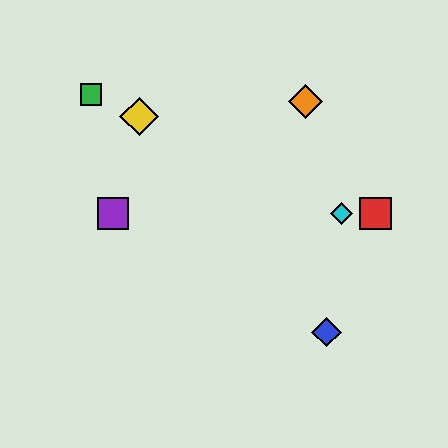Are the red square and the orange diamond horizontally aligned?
No, the red square is at y≈213 and the orange diamond is at y≈101.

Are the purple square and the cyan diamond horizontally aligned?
Yes, both are at y≈213.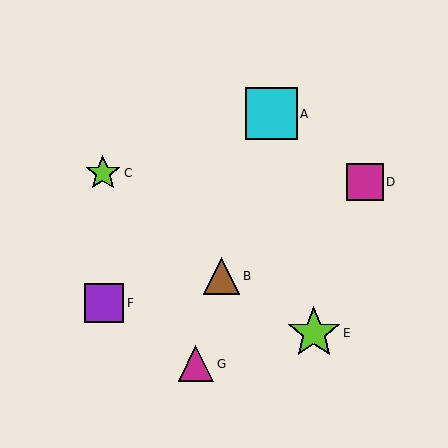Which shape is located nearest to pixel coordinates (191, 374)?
The magenta triangle (labeled G) at (196, 364) is nearest to that location.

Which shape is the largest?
The lime star (labeled E) is the largest.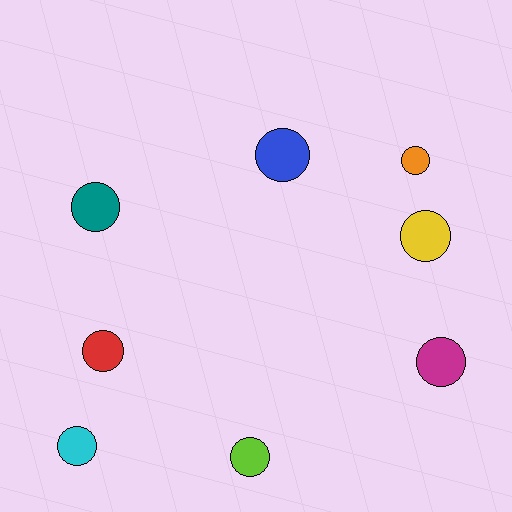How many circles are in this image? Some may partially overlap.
There are 8 circles.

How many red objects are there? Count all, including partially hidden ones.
There is 1 red object.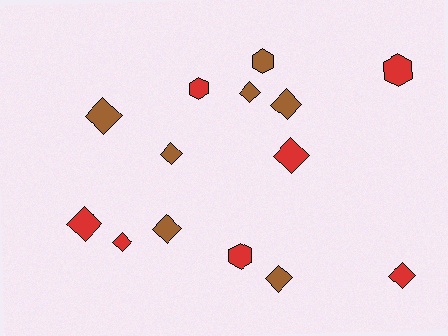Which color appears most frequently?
Red, with 7 objects.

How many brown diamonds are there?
There are 6 brown diamonds.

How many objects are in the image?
There are 14 objects.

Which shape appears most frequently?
Diamond, with 10 objects.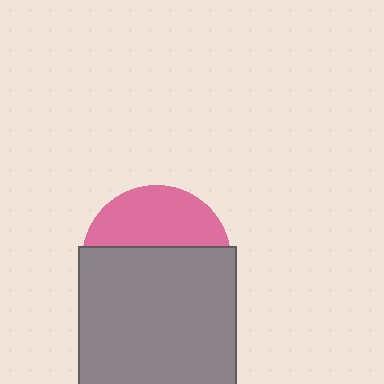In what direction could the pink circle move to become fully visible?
The pink circle could move up. That would shift it out from behind the gray square entirely.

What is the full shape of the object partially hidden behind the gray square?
The partially hidden object is a pink circle.